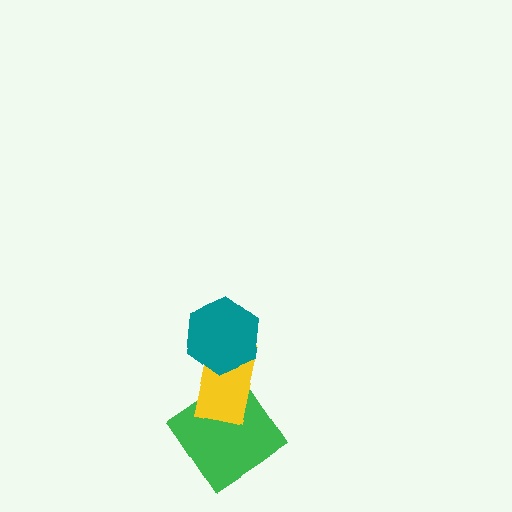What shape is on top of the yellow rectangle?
The teal hexagon is on top of the yellow rectangle.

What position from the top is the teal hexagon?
The teal hexagon is 1st from the top.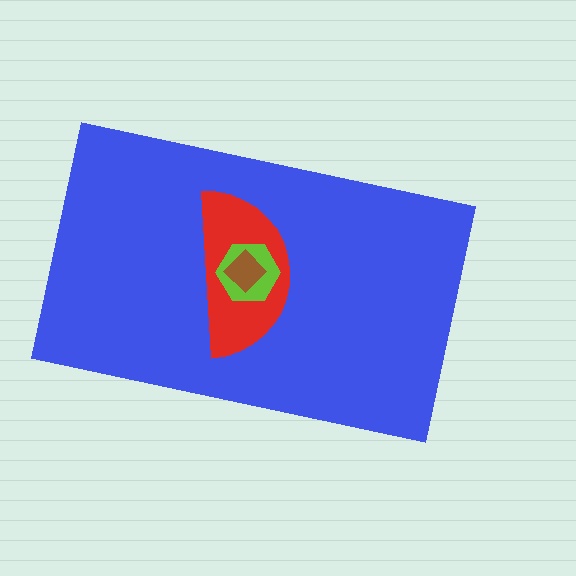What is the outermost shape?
The blue rectangle.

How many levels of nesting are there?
4.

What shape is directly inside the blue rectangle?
The red semicircle.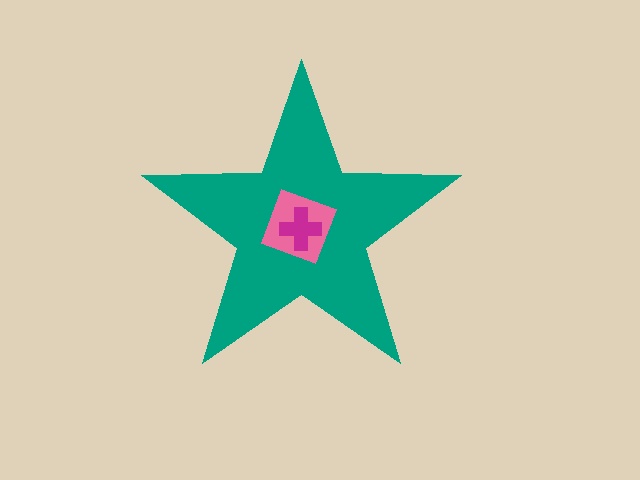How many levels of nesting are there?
3.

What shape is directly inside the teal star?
The pink square.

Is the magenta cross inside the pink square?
Yes.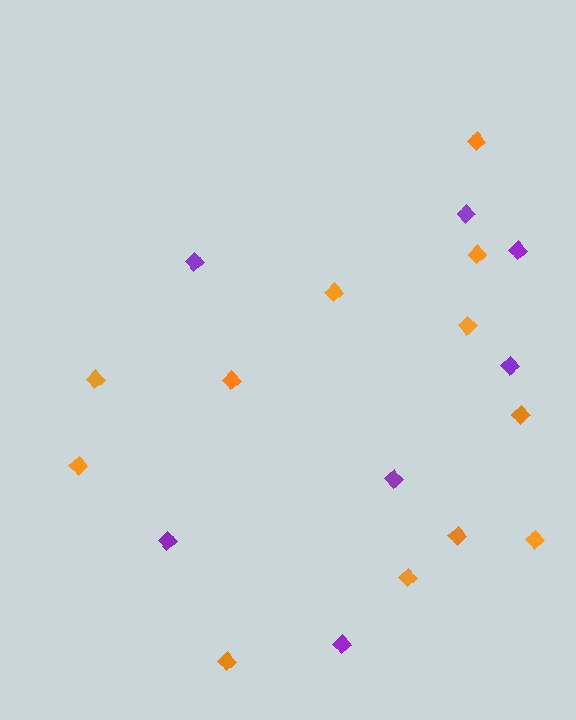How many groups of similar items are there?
There are 2 groups: one group of purple diamonds (7) and one group of orange diamonds (12).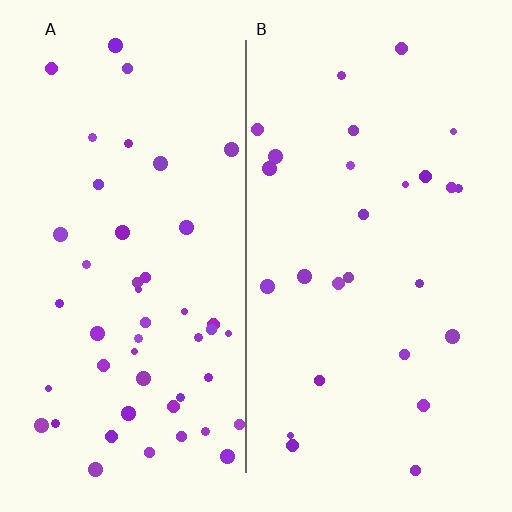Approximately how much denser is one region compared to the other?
Approximately 1.8× — region A over region B.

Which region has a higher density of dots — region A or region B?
A (the left).